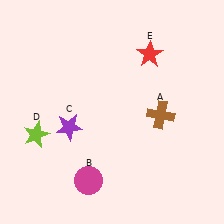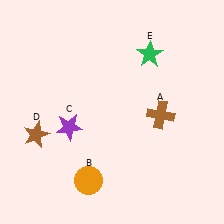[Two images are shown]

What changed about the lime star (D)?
In Image 1, D is lime. In Image 2, it changed to brown.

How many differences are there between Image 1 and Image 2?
There are 3 differences between the two images.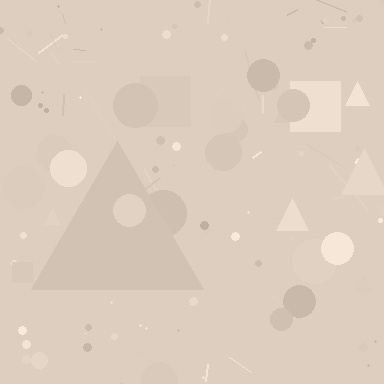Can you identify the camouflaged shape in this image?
The camouflaged shape is a triangle.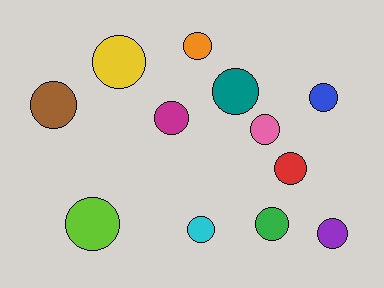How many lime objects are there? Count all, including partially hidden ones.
There is 1 lime object.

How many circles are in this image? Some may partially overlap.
There are 12 circles.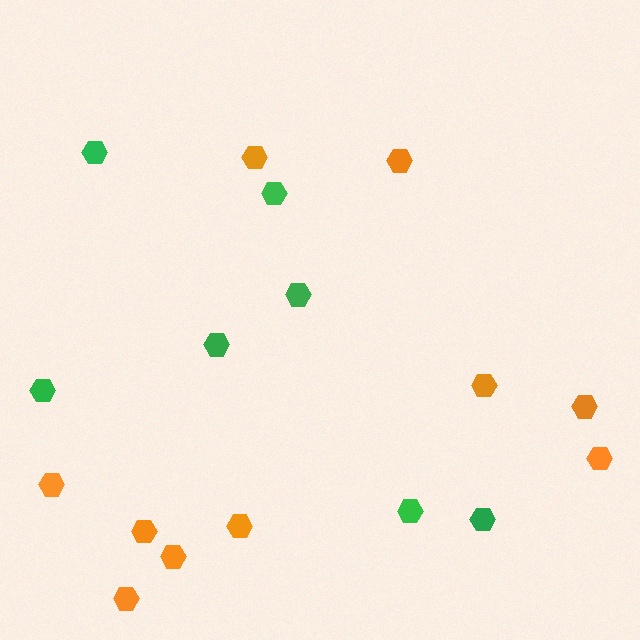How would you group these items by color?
There are 2 groups: one group of green hexagons (7) and one group of orange hexagons (10).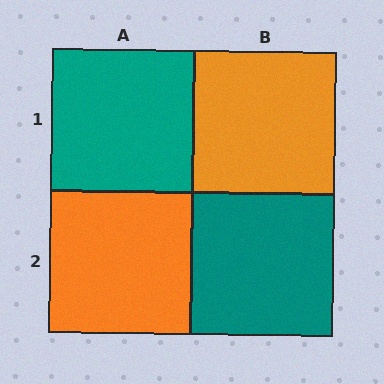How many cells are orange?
2 cells are orange.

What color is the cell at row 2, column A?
Orange.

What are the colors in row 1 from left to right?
Teal, orange.